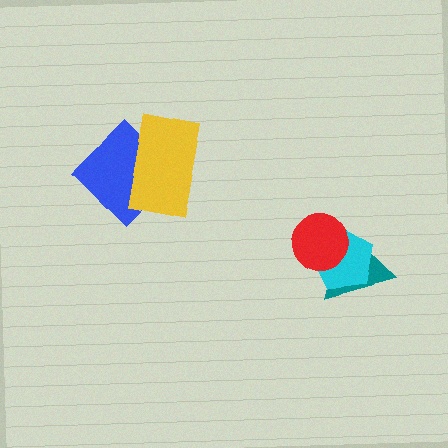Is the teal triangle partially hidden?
Yes, it is partially covered by another shape.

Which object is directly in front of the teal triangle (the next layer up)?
The cyan pentagon is directly in front of the teal triangle.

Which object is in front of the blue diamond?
The yellow rectangle is in front of the blue diamond.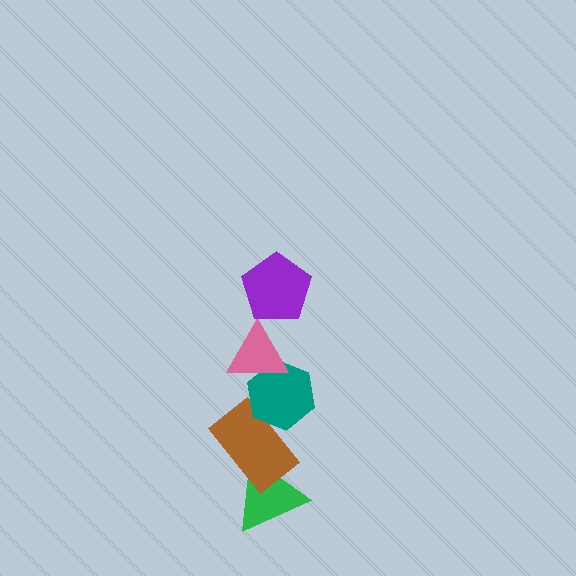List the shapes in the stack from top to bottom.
From top to bottom: the purple pentagon, the pink triangle, the teal hexagon, the brown rectangle, the green triangle.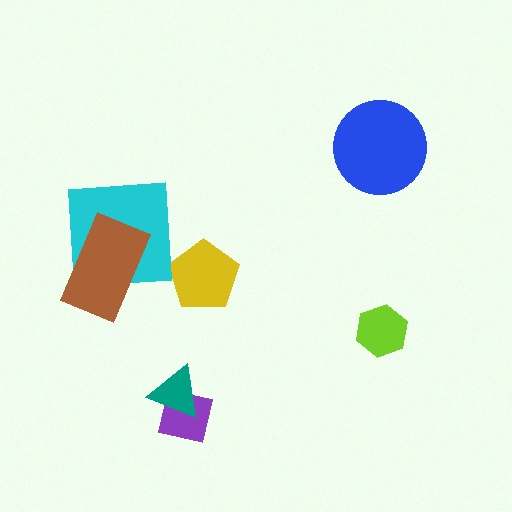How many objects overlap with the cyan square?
1 object overlaps with the cyan square.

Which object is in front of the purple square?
The teal triangle is in front of the purple square.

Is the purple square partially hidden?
Yes, it is partially covered by another shape.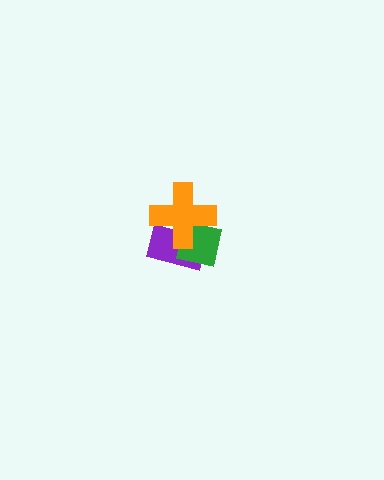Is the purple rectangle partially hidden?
Yes, it is partially covered by another shape.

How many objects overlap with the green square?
2 objects overlap with the green square.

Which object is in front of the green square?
The orange cross is in front of the green square.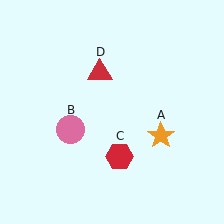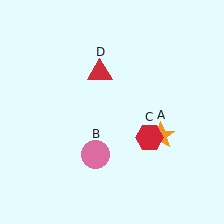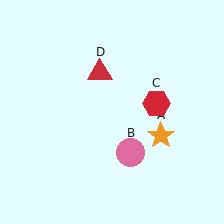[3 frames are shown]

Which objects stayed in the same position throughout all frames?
Orange star (object A) and red triangle (object D) remained stationary.